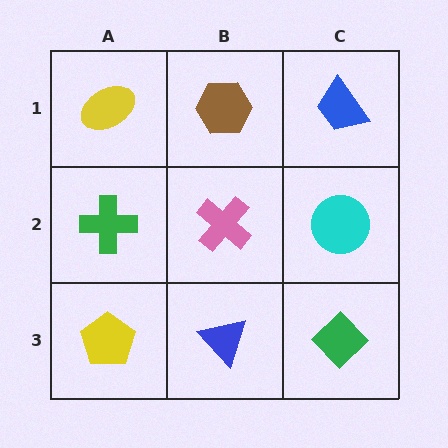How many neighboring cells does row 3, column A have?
2.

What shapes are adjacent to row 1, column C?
A cyan circle (row 2, column C), a brown hexagon (row 1, column B).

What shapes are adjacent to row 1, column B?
A pink cross (row 2, column B), a yellow ellipse (row 1, column A), a blue trapezoid (row 1, column C).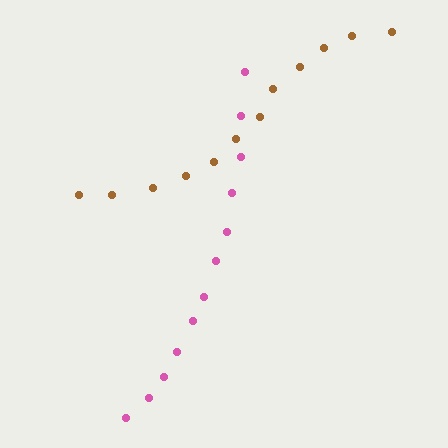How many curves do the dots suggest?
There are 2 distinct paths.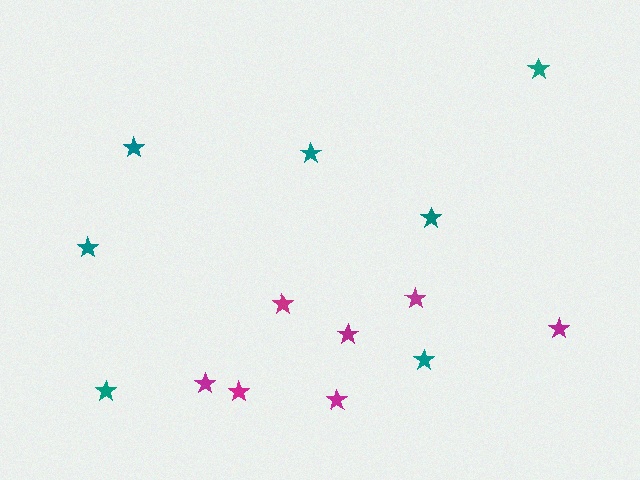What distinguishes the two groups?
There are 2 groups: one group of magenta stars (7) and one group of teal stars (7).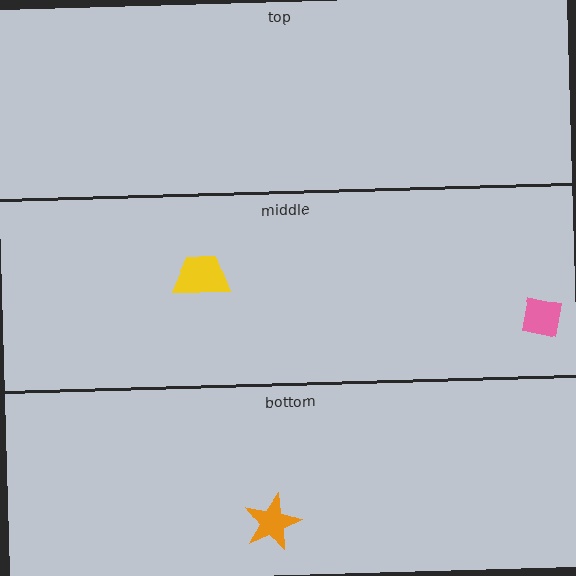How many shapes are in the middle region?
2.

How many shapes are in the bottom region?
1.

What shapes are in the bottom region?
The orange star.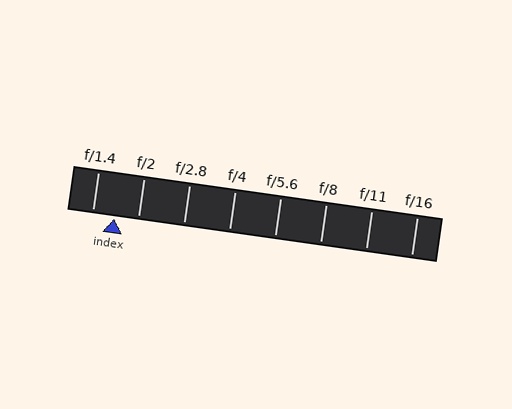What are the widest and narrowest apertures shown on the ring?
The widest aperture shown is f/1.4 and the narrowest is f/16.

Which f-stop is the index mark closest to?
The index mark is closest to f/1.4.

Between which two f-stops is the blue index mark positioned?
The index mark is between f/1.4 and f/2.